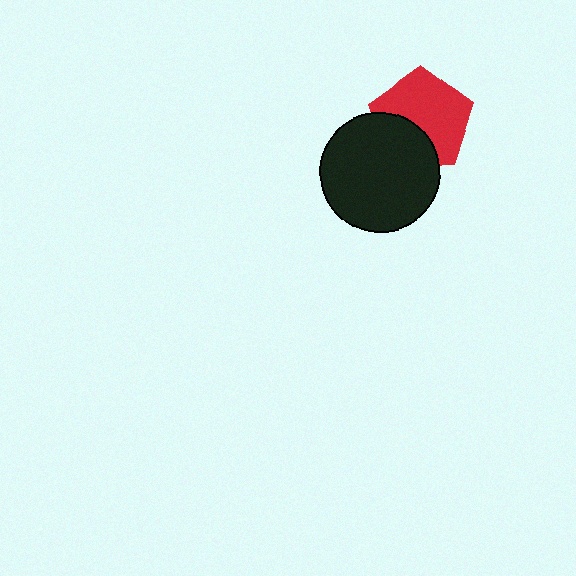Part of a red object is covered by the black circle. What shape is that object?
It is a pentagon.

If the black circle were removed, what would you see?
You would see the complete red pentagon.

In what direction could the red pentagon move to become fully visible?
The red pentagon could move up. That would shift it out from behind the black circle entirely.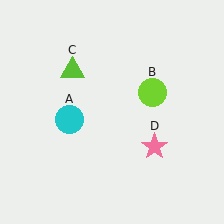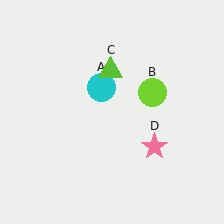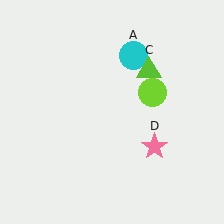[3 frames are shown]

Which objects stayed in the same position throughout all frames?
Lime circle (object B) and pink star (object D) remained stationary.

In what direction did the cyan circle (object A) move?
The cyan circle (object A) moved up and to the right.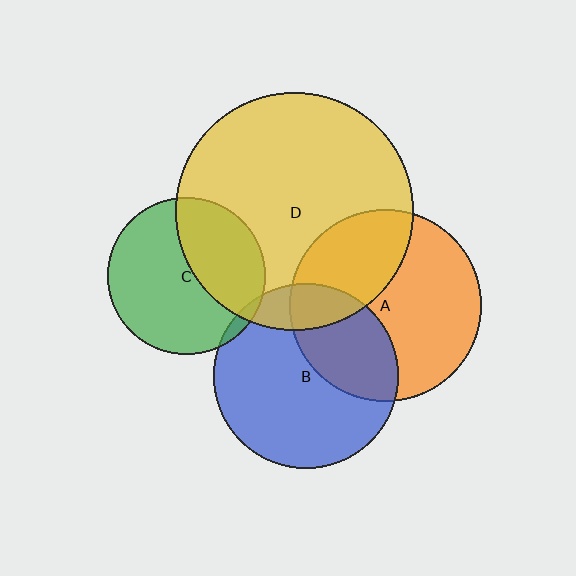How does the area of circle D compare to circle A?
Approximately 1.5 times.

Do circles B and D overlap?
Yes.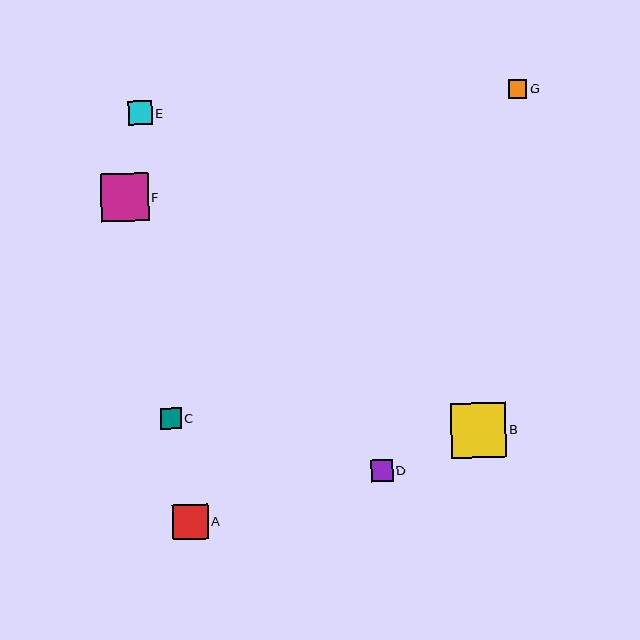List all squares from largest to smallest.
From largest to smallest: B, F, A, E, D, C, G.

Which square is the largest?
Square B is the largest with a size of approximately 55 pixels.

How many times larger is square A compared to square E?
Square A is approximately 1.5 times the size of square E.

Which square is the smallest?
Square G is the smallest with a size of approximately 18 pixels.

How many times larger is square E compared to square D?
Square E is approximately 1.1 times the size of square D.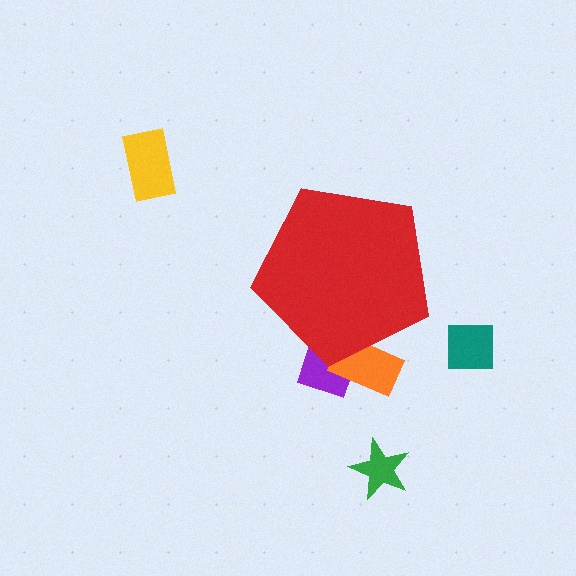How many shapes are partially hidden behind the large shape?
2 shapes are partially hidden.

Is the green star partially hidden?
No, the green star is fully visible.